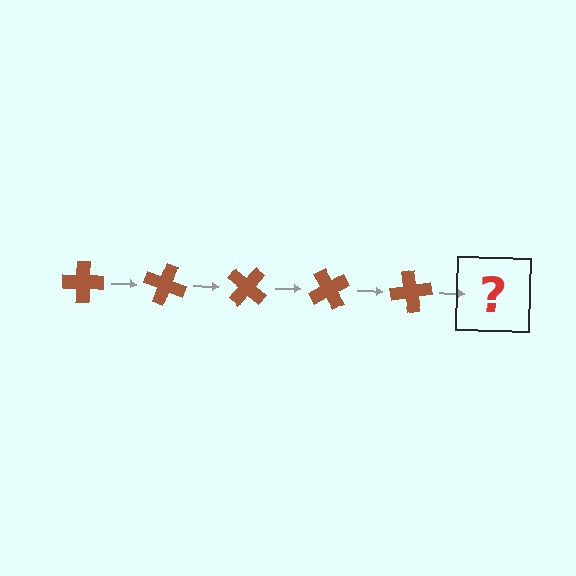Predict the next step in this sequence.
The next step is a brown cross rotated 100 degrees.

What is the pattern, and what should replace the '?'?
The pattern is that the cross rotates 20 degrees each step. The '?' should be a brown cross rotated 100 degrees.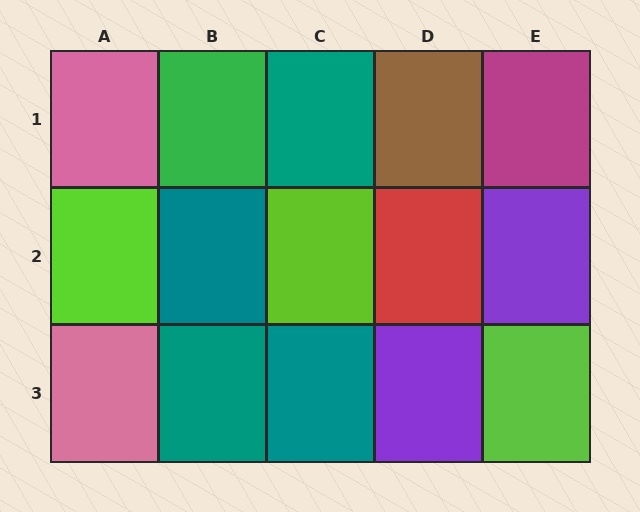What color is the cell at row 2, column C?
Lime.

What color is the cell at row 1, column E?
Magenta.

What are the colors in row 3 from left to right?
Pink, teal, teal, purple, lime.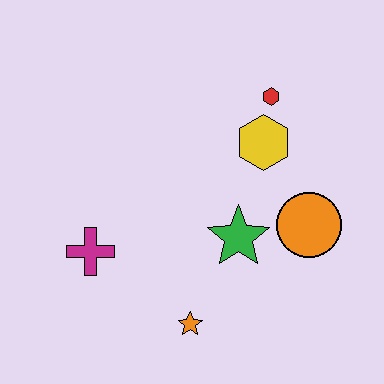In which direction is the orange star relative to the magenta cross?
The orange star is to the right of the magenta cross.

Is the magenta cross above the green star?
No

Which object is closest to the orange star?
The green star is closest to the orange star.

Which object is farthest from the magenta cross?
The red hexagon is farthest from the magenta cross.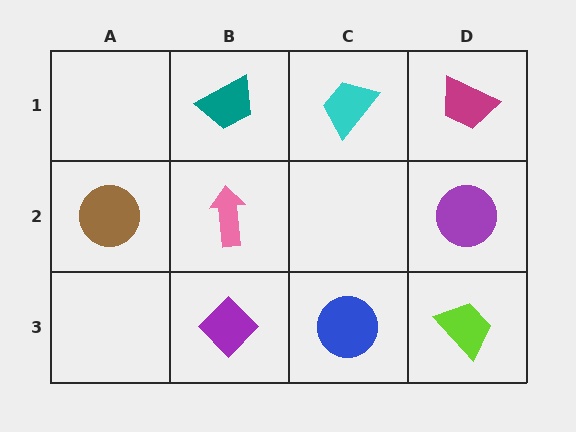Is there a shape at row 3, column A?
No, that cell is empty.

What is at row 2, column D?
A purple circle.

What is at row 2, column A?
A brown circle.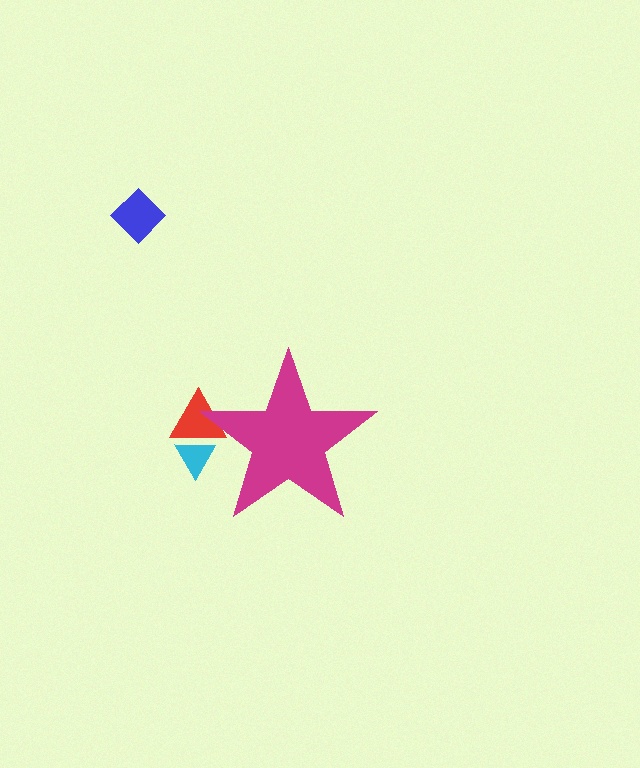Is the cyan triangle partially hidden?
Yes, the cyan triangle is partially hidden behind the magenta star.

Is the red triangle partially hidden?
Yes, the red triangle is partially hidden behind the magenta star.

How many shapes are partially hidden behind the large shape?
2 shapes are partially hidden.